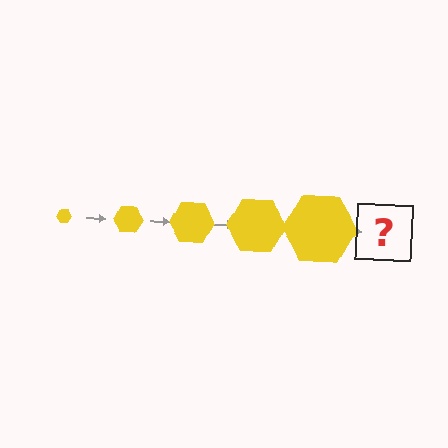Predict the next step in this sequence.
The next step is a yellow hexagon, larger than the previous one.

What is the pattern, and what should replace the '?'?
The pattern is that the hexagon gets progressively larger each step. The '?' should be a yellow hexagon, larger than the previous one.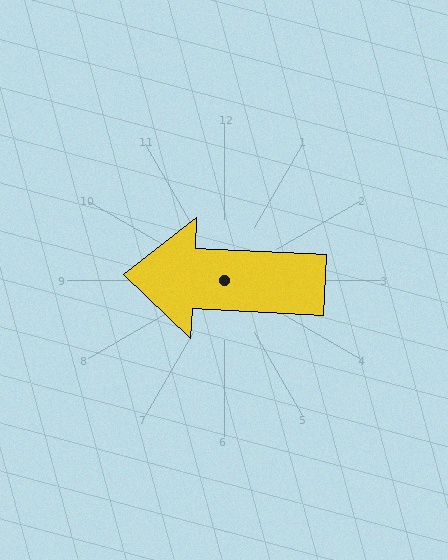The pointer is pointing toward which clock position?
Roughly 9 o'clock.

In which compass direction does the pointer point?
West.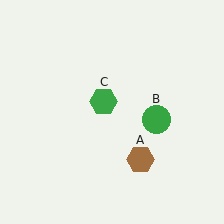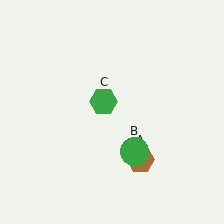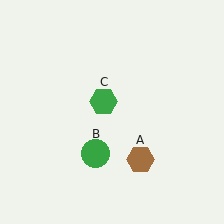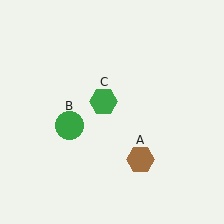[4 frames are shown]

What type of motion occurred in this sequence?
The green circle (object B) rotated clockwise around the center of the scene.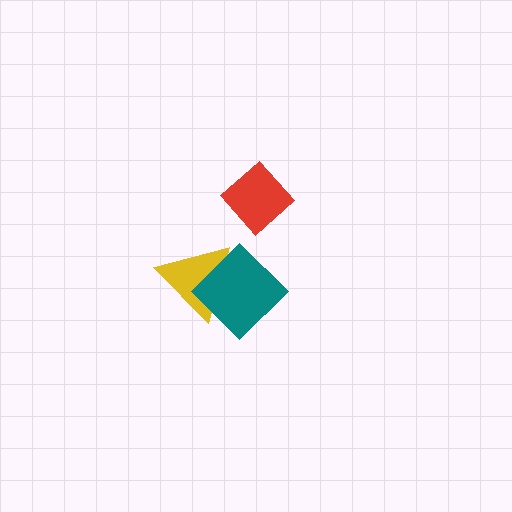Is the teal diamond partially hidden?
No, no other shape covers it.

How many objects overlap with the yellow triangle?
1 object overlaps with the yellow triangle.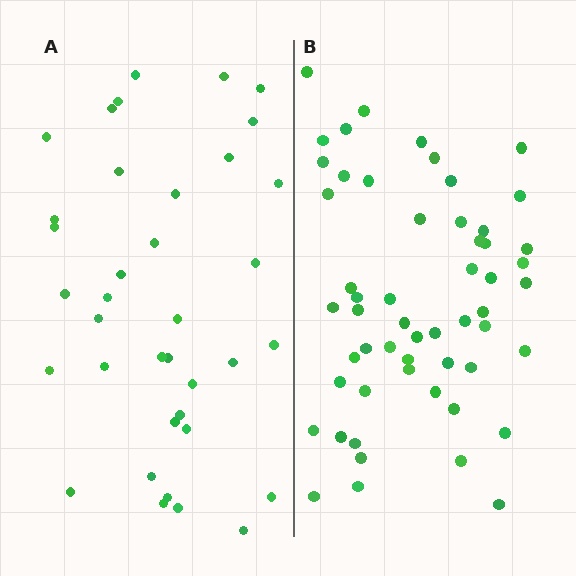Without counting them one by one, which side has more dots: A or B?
Region B (the right region) has more dots.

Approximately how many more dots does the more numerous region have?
Region B has approximately 20 more dots than region A.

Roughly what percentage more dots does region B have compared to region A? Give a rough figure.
About 50% more.